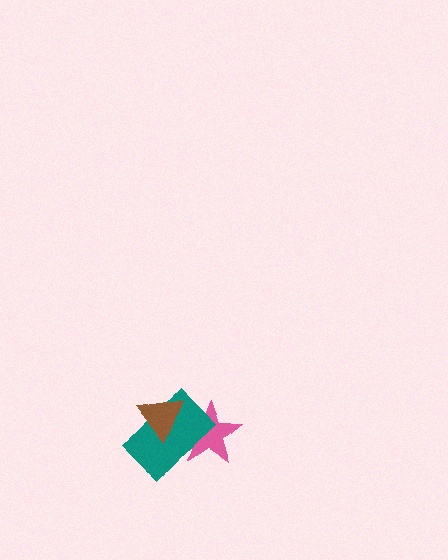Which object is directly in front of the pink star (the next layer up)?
The teal rectangle is directly in front of the pink star.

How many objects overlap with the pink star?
2 objects overlap with the pink star.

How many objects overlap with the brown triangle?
2 objects overlap with the brown triangle.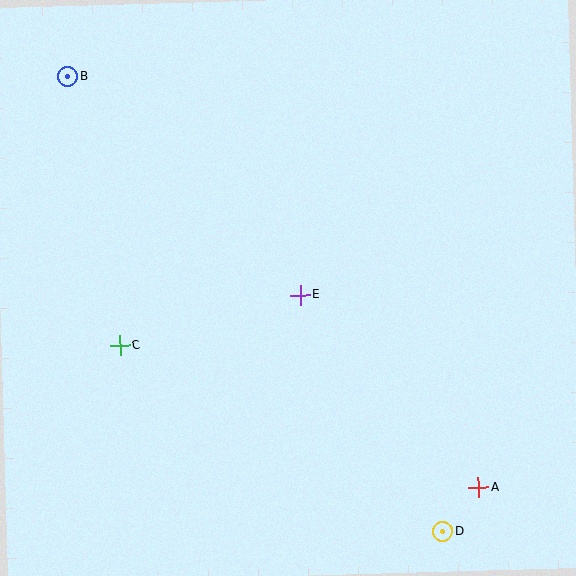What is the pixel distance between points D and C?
The distance between D and C is 373 pixels.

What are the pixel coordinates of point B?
Point B is at (68, 76).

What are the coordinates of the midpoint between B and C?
The midpoint between B and C is at (94, 211).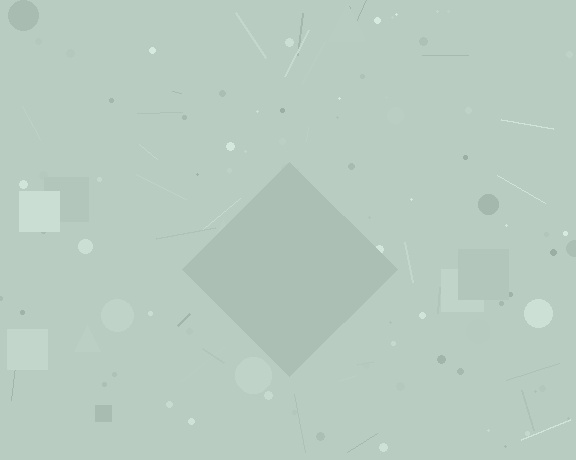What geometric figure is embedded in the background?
A diamond is embedded in the background.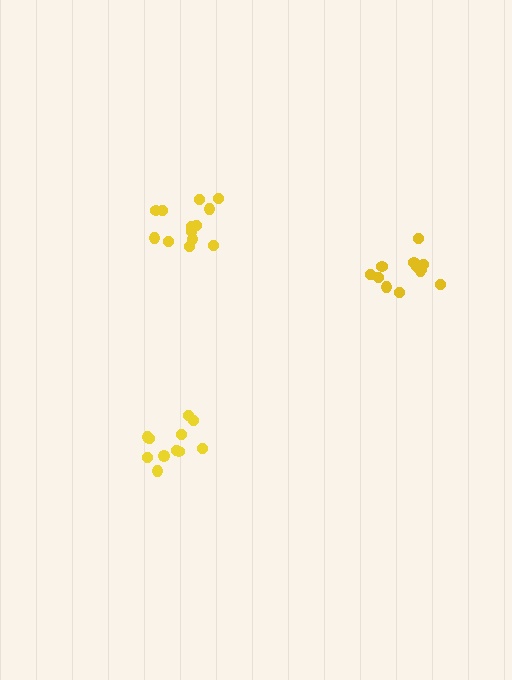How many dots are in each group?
Group 1: 13 dots, Group 2: 11 dots, Group 3: 12 dots (36 total).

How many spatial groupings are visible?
There are 3 spatial groupings.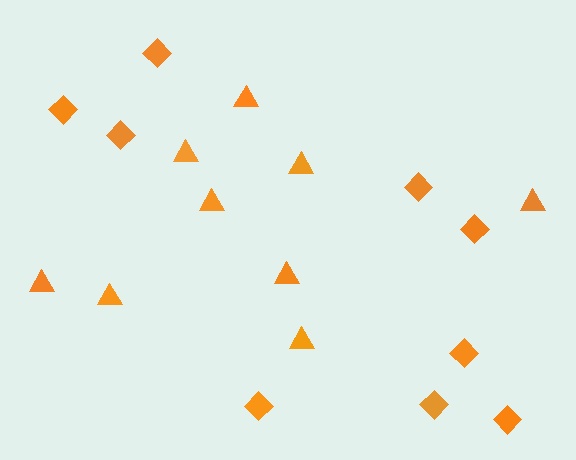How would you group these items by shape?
There are 2 groups: one group of diamonds (9) and one group of triangles (9).